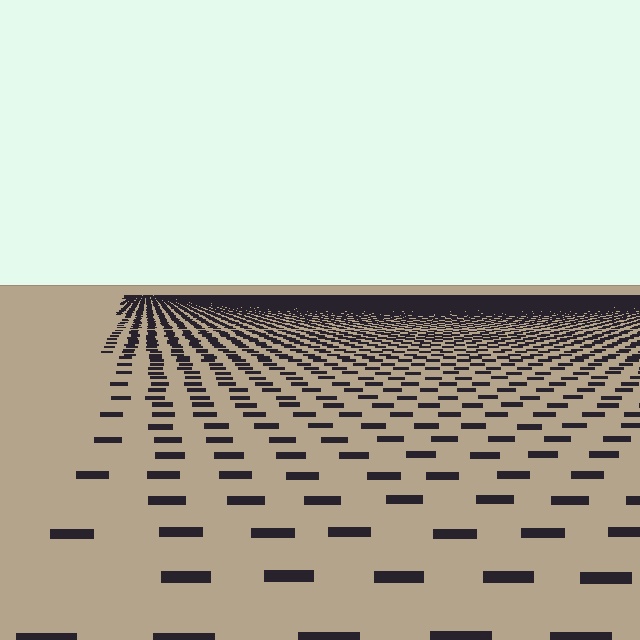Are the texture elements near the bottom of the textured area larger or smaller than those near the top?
Larger. Near the bottom, elements are closer to the viewer and appear at a bigger on-screen size.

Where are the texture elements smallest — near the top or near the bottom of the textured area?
Near the top.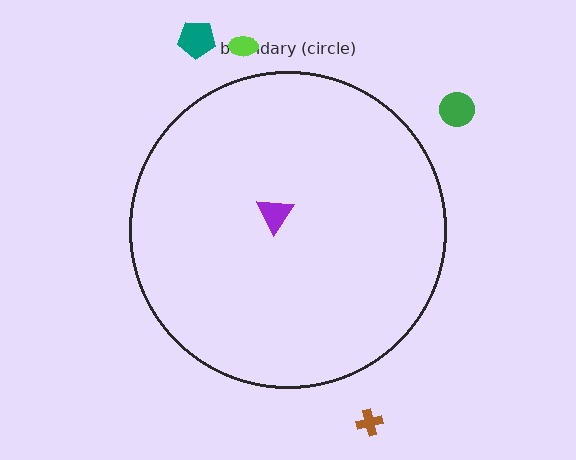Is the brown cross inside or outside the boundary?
Outside.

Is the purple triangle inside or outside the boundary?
Inside.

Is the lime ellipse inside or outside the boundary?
Outside.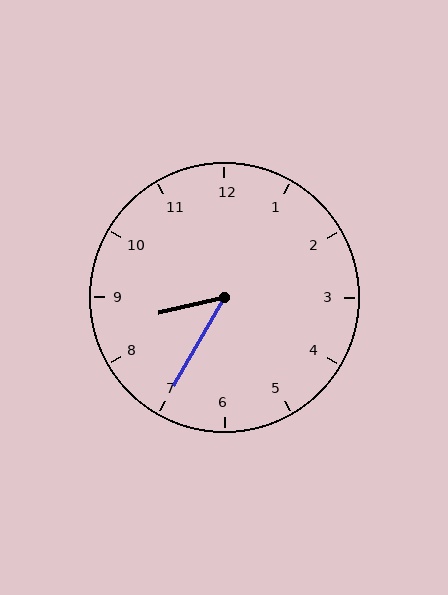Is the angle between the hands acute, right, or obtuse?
It is acute.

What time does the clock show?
8:35.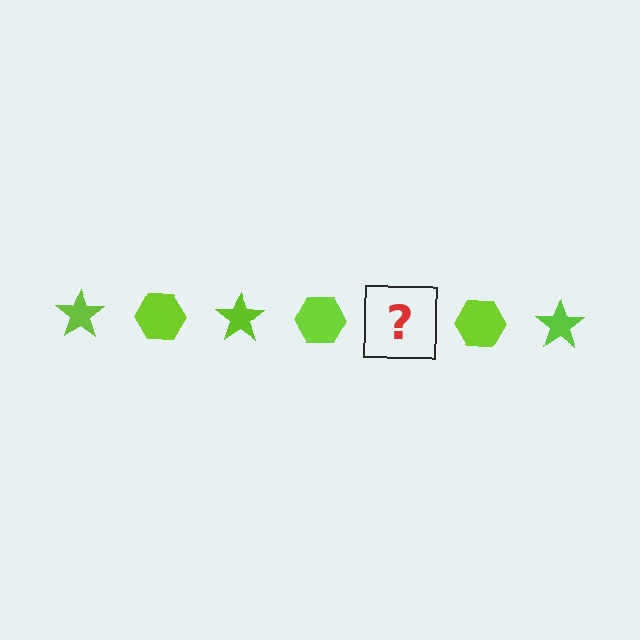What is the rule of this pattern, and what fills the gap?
The rule is that the pattern cycles through star, hexagon shapes in lime. The gap should be filled with a lime star.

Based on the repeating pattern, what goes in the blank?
The blank should be a lime star.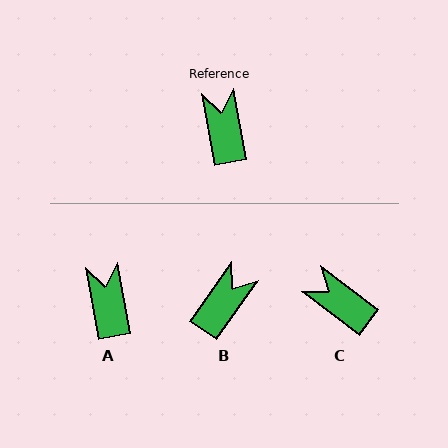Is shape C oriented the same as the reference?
No, it is off by about 43 degrees.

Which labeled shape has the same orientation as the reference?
A.